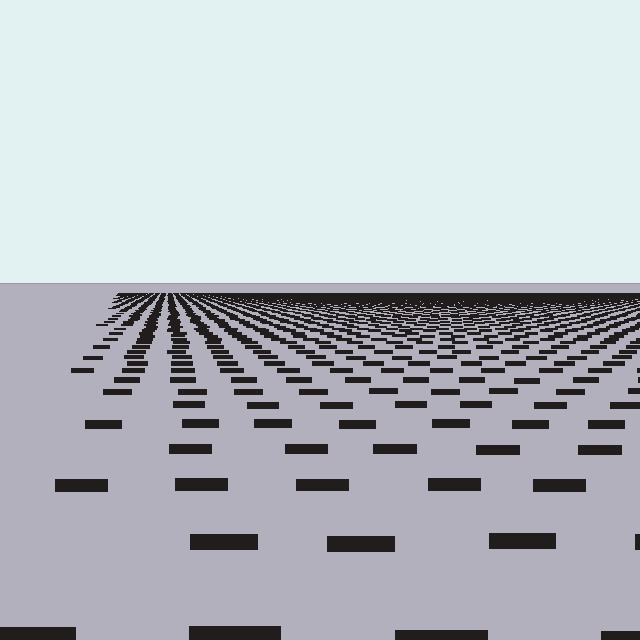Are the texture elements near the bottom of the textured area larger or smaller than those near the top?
Larger. Near the bottom, elements are closer to the viewer and appear at a bigger on-screen size.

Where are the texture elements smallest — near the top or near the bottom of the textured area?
Near the top.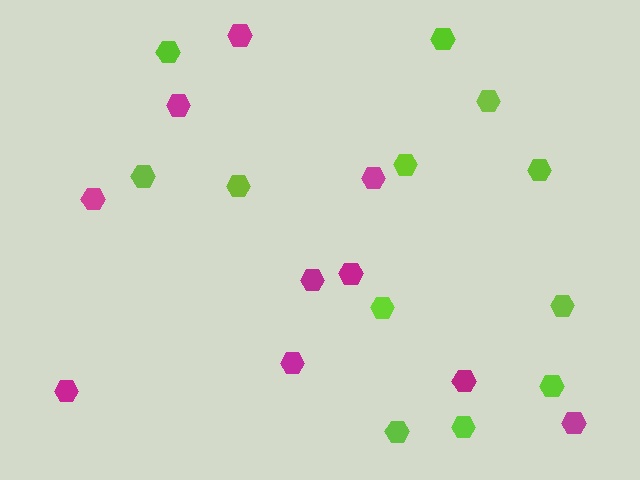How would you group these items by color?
There are 2 groups: one group of magenta hexagons (10) and one group of lime hexagons (12).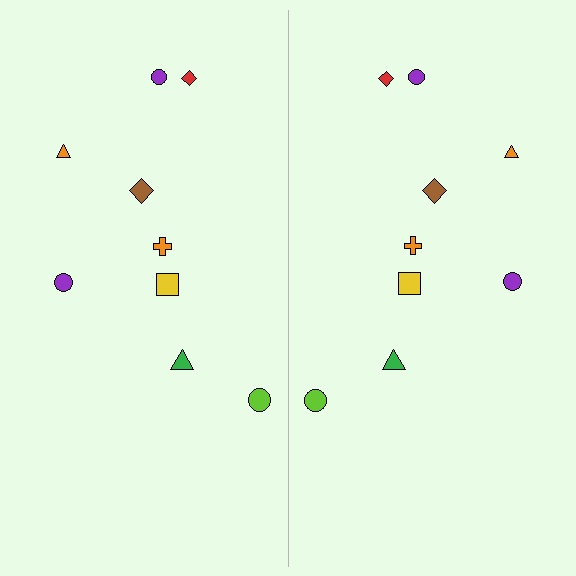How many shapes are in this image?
There are 18 shapes in this image.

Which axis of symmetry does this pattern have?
The pattern has a vertical axis of symmetry running through the center of the image.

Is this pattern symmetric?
Yes, this pattern has bilateral (reflection) symmetry.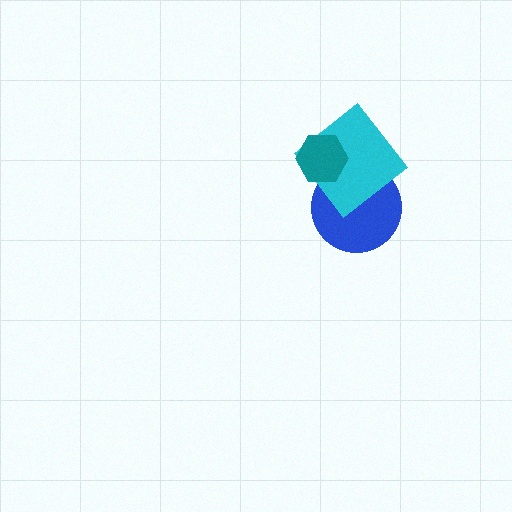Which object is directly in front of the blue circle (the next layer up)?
The cyan diamond is directly in front of the blue circle.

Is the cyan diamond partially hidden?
Yes, it is partially covered by another shape.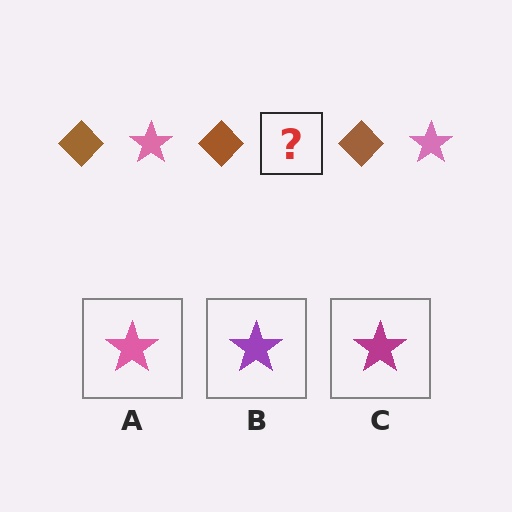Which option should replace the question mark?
Option A.